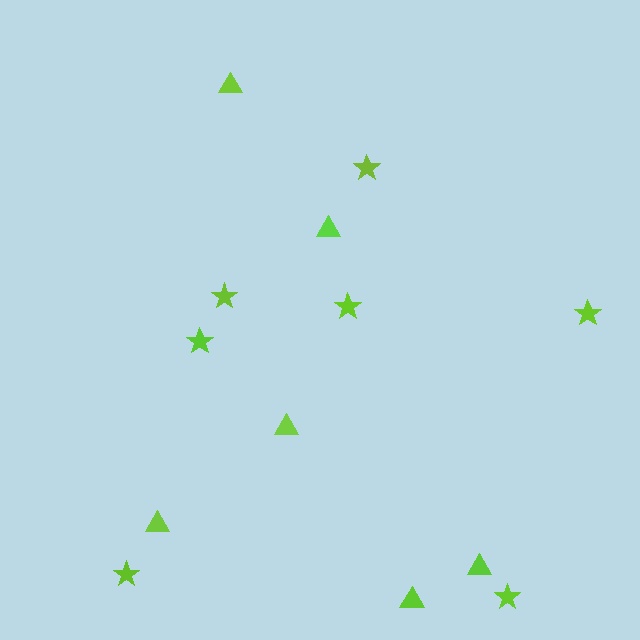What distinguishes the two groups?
There are 2 groups: one group of stars (7) and one group of triangles (6).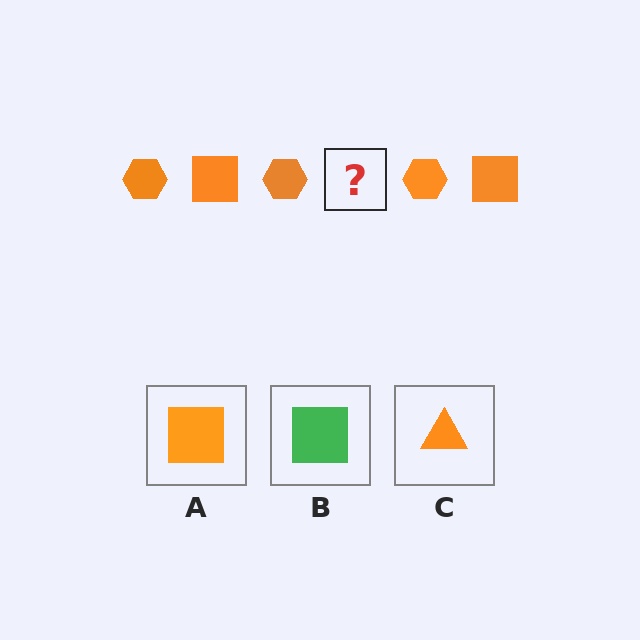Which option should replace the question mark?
Option A.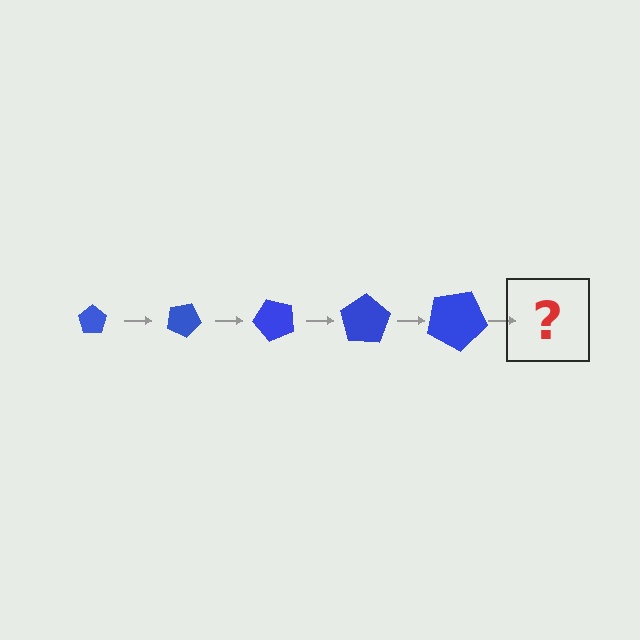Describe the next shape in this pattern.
It should be a pentagon, larger than the previous one and rotated 125 degrees from the start.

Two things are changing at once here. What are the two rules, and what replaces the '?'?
The two rules are that the pentagon grows larger each step and it rotates 25 degrees each step. The '?' should be a pentagon, larger than the previous one and rotated 125 degrees from the start.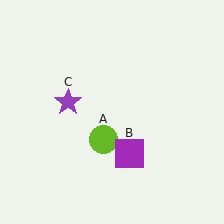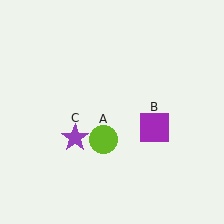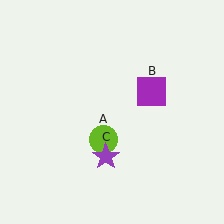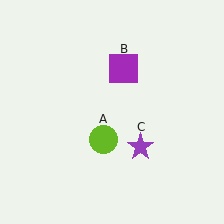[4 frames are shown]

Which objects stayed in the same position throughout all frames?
Lime circle (object A) remained stationary.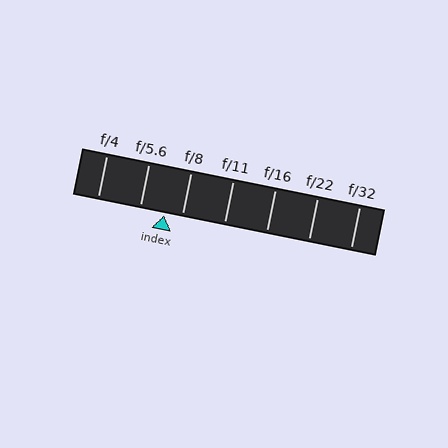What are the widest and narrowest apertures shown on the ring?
The widest aperture shown is f/4 and the narrowest is f/32.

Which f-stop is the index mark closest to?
The index mark is closest to f/8.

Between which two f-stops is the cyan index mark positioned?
The index mark is between f/5.6 and f/8.